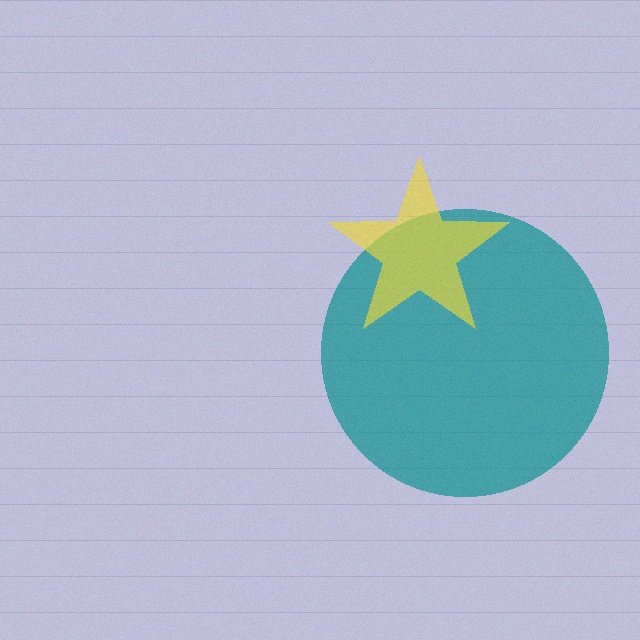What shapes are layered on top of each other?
The layered shapes are: a teal circle, a yellow star.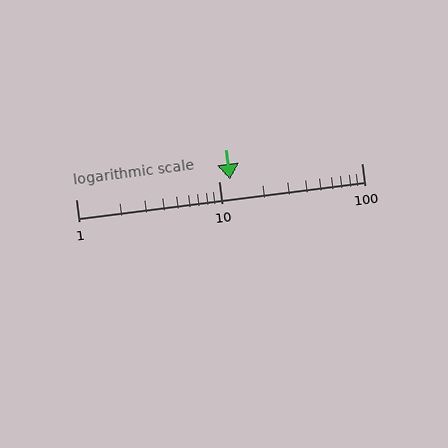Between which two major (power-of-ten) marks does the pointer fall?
The pointer is between 10 and 100.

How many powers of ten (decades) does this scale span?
The scale spans 2 decades, from 1 to 100.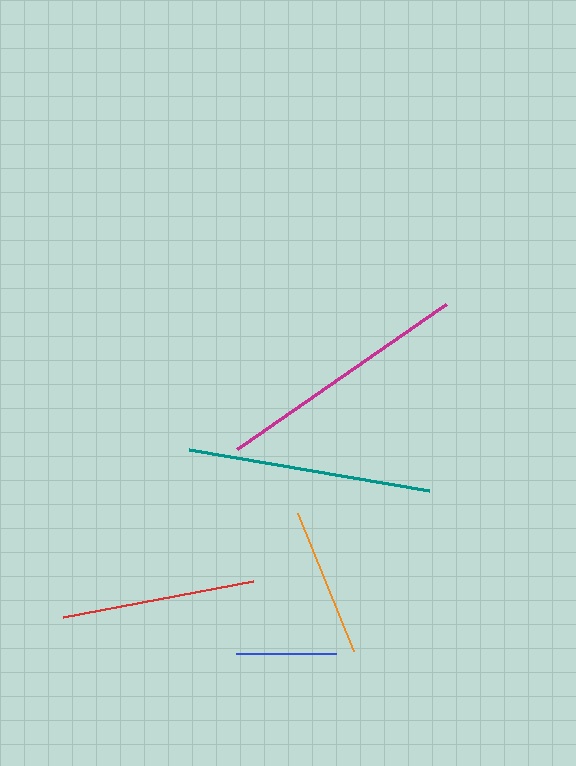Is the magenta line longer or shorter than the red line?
The magenta line is longer than the red line.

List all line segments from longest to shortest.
From longest to shortest: magenta, teal, red, orange, blue.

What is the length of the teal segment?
The teal segment is approximately 243 pixels long.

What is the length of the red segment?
The red segment is approximately 193 pixels long.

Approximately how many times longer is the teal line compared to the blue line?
The teal line is approximately 2.4 times the length of the blue line.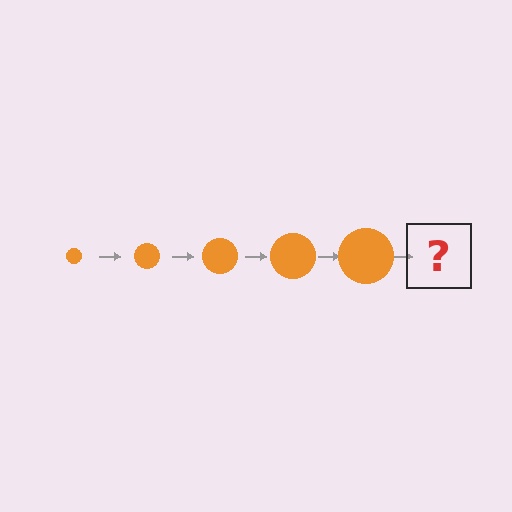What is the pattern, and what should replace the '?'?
The pattern is that the circle gets progressively larger each step. The '?' should be an orange circle, larger than the previous one.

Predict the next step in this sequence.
The next step is an orange circle, larger than the previous one.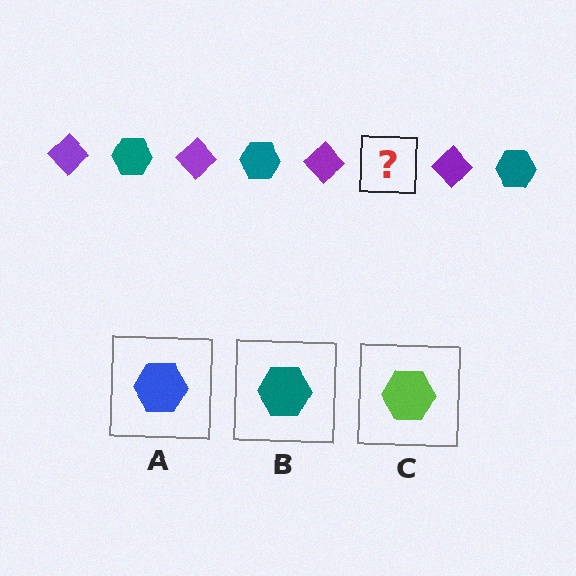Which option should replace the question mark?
Option B.